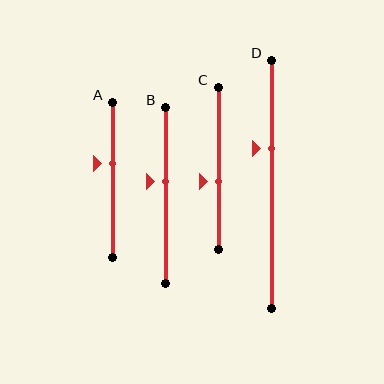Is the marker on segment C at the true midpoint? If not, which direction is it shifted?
No, the marker on segment C is shifted downward by about 8% of the segment length.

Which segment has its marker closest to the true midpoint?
Segment B has its marker closest to the true midpoint.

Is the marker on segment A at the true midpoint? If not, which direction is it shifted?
No, the marker on segment A is shifted upward by about 10% of the segment length.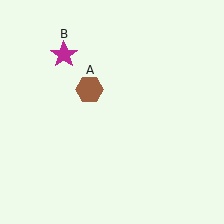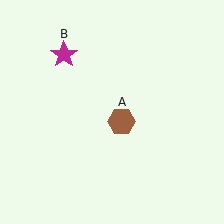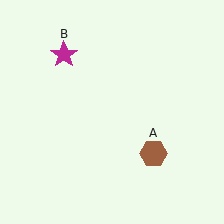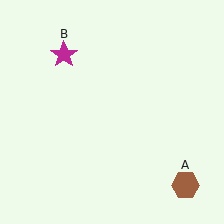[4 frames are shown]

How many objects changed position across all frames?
1 object changed position: brown hexagon (object A).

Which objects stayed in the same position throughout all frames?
Magenta star (object B) remained stationary.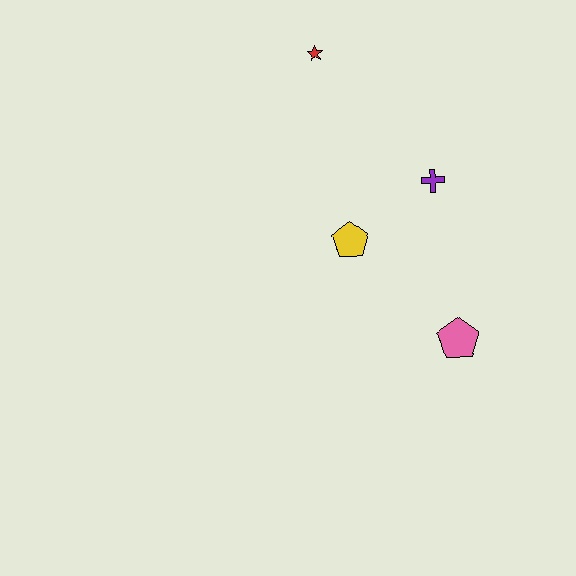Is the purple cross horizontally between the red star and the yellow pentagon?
No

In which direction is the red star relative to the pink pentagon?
The red star is above the pink pentagon.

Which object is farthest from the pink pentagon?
The red star is farthest from the pink pentagon.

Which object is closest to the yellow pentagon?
The purple cross is closest to the yellow pentagon.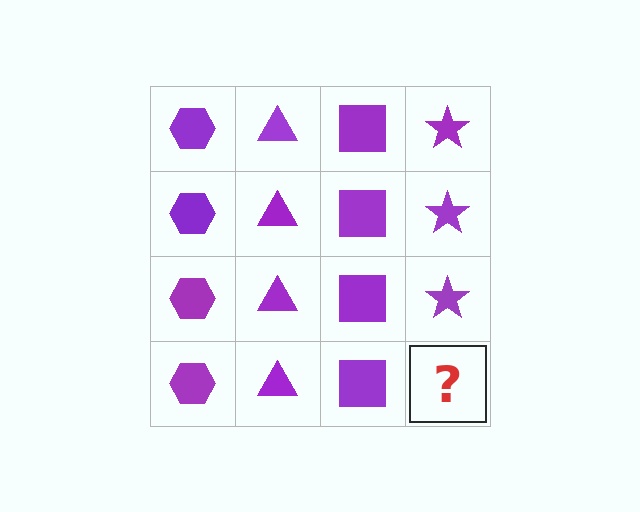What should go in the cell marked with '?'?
The missing cell should contain a purple star.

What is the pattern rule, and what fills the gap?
The rule is that each column has a consistent shape. The gap should be filled with a purple star.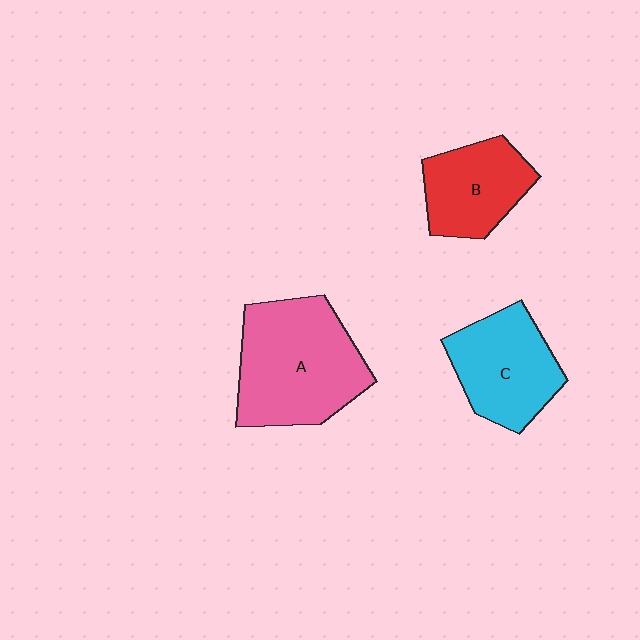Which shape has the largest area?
Shape A (pink).